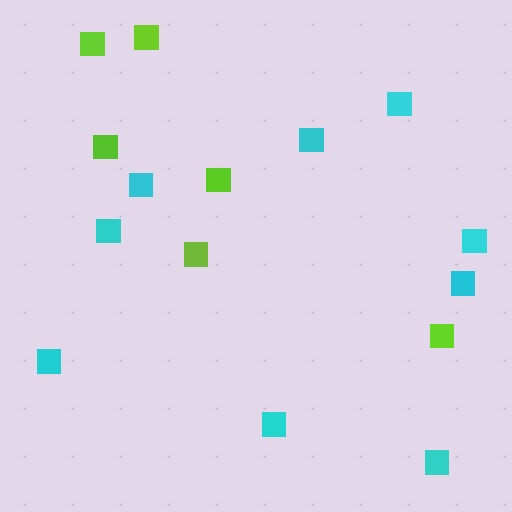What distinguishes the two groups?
There are 2 groups: one group of lime squares (6) and one group of cyan squares (9).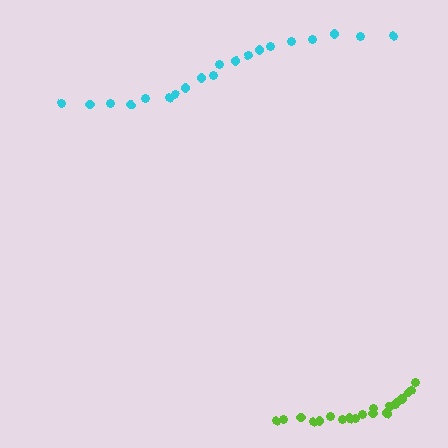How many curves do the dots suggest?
There are 2 distinct paths.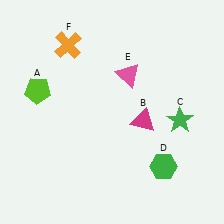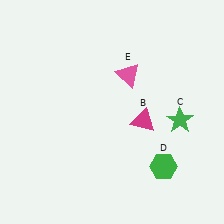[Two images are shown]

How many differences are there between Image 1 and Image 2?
There are 2 differences between the two images.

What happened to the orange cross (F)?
The orange cross (F) was removed in Image 2. It was in the top-left area of Image 1.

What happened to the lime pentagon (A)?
The lime pentagon (A) was removed in Image 2. It was in the top-left area of Image 1.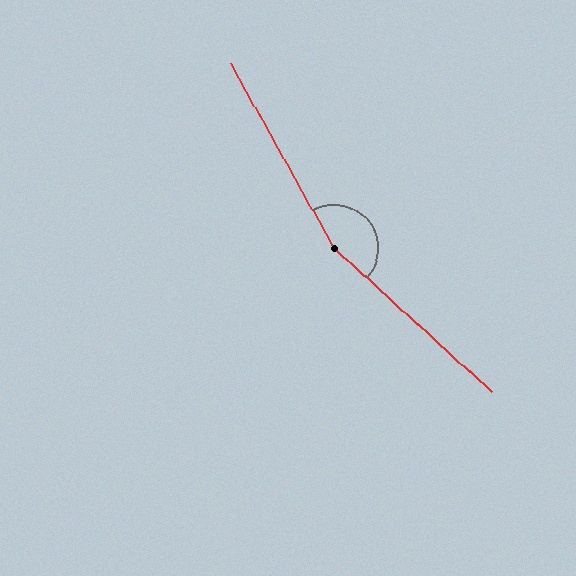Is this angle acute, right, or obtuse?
It is obtuse.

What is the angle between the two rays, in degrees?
Approximately 162 degrees.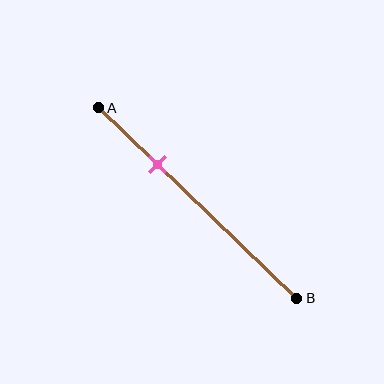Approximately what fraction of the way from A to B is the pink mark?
The pink mark is approximately 30% of the way from A to B.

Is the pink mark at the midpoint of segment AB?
No, the mark is at about 30% from A, not at the 50% midpoint.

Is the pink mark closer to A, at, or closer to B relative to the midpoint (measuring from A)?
The pink mark is closer to point A than the midpoint of segment AB.